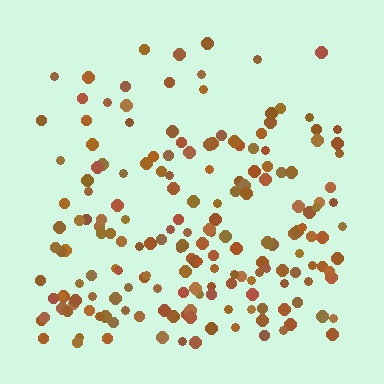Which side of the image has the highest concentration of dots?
The bottom.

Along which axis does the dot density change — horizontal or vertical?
Vertical.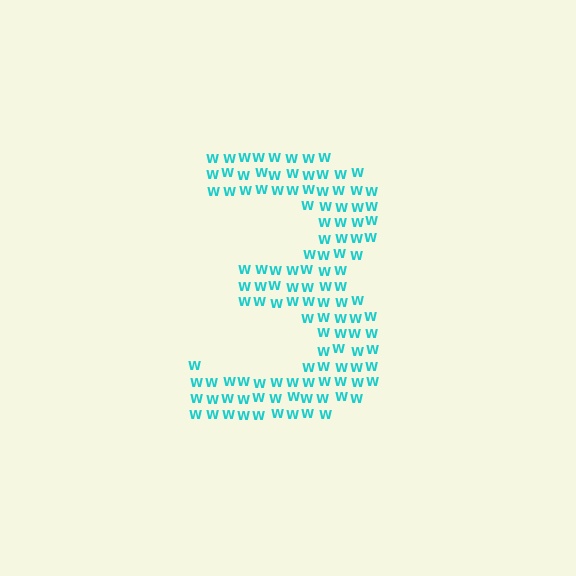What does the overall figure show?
The overall figure shows the digit 3.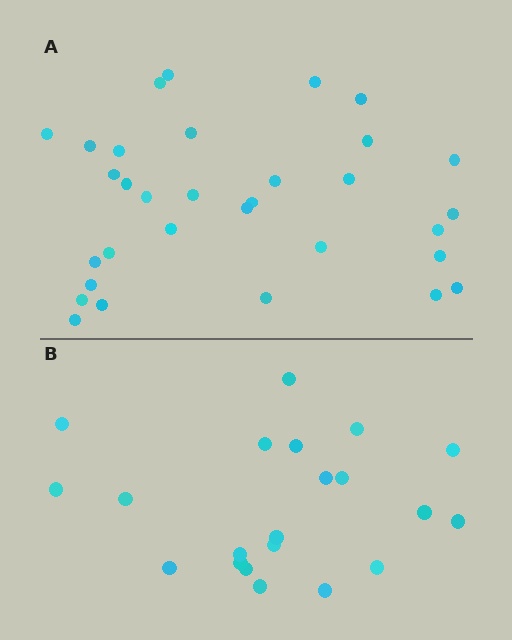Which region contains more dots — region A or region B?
Region A (the top region) has more dots.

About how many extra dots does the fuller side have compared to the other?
Region A has roughly 12 or so more dots than region B.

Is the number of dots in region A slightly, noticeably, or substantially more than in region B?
Region A has substantially more. The ratio is roughly 1.5 to 1.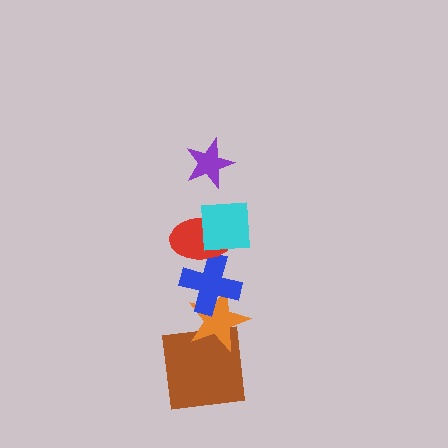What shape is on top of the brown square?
The orange star is on top of the brown square.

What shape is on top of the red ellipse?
The cyan square is on top of the red ellipse.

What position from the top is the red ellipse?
The red ellipse is 3rd from the top.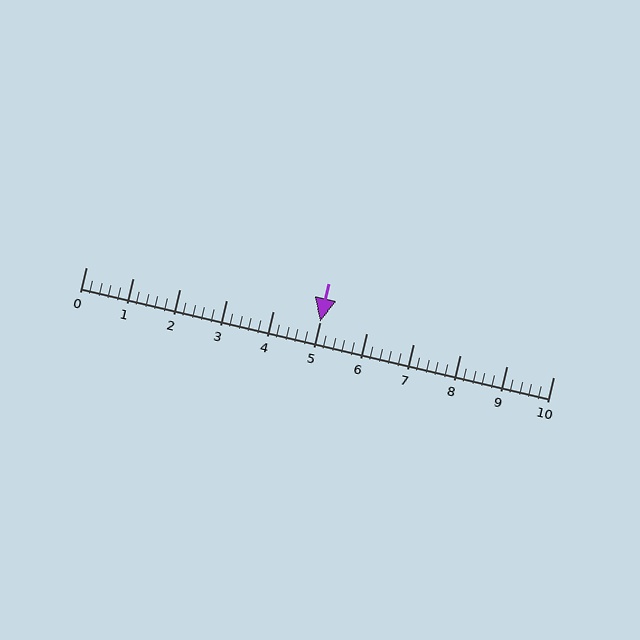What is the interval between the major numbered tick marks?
The major tick marks are spaced 1 units apart.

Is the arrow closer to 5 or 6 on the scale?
The arrow is closer to 5.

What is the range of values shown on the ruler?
The ruler shows values from 0 to 10.